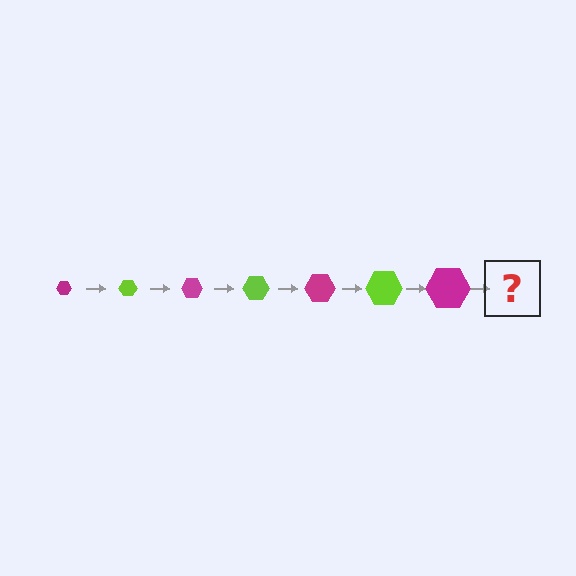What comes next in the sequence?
The next element should be a lime hexagon, larger than the previous one.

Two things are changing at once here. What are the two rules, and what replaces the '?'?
The two rules are that the hexagon grows larger each step and the color cycles through magenta and lime. The '?' should be a lime hexagon, larger than the previous one.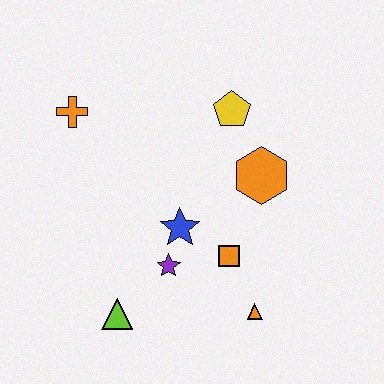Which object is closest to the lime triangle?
The purple star is closest to the lime triangle.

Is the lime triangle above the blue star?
No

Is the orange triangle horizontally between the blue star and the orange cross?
No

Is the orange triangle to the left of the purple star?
No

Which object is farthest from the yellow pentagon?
The lime triangle is farthest from the yellow pentagon.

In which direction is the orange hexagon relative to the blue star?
The orange hexagon is to the right of the blue star.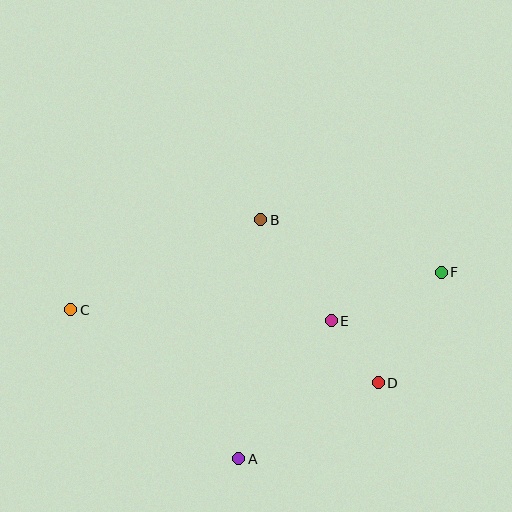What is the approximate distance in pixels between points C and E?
The distance between C and E is approximately 261 pixels.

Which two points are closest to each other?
Points D and E are closest to each other.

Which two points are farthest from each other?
Points C and F are farthest from each other.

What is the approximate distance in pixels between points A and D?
The distance between A and D is approximately 159 pixels.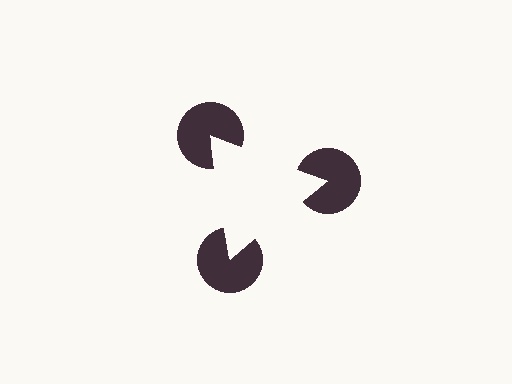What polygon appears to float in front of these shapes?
An illusory triangle — its edges are inferred from the aligned wedge cuts in the pac-man discs, not physically drawn.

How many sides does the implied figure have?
3 sides.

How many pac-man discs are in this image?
There are 3 — one at each vertex of the illusory triangle.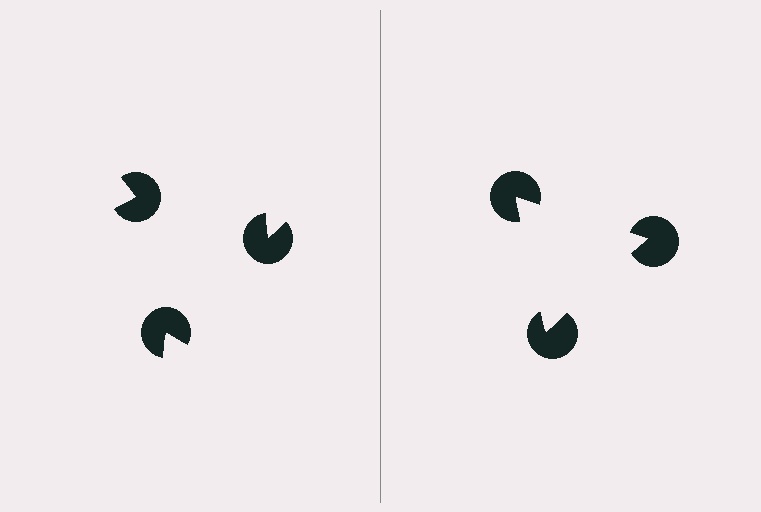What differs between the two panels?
The pac-man discs are positioned identically on both sides; only the wedge orientations differ. On the right they align to a triangle; on the left they are misaligned.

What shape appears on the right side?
An illusory triangle.